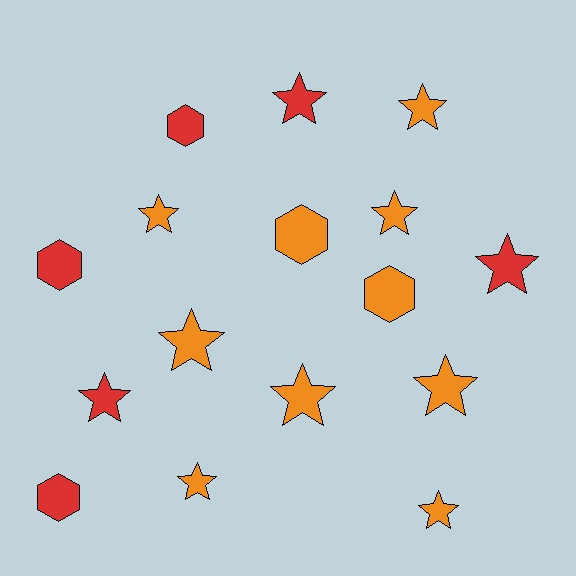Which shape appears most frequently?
Star, with 11 objects.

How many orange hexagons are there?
There are 2 orange hexagons.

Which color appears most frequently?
Orange, with 10 objects.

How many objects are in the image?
There are 16 objects.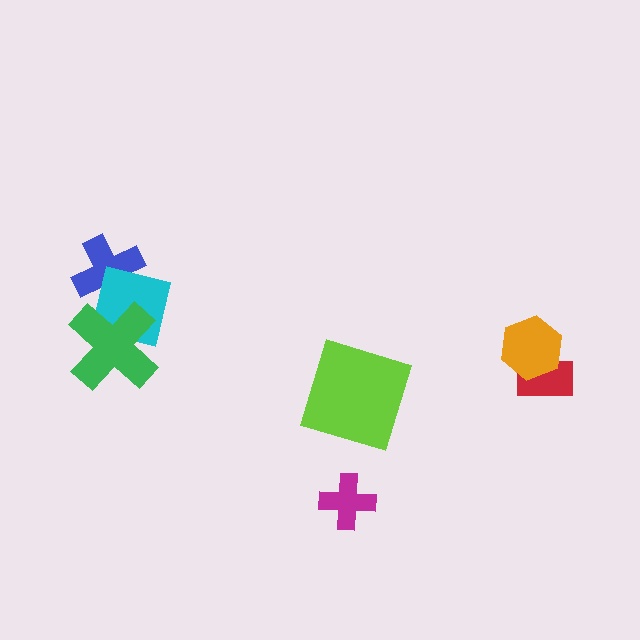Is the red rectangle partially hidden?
Yes, it is partially covered by another shape.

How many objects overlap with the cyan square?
2 objects overlap with the cyan square.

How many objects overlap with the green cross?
2 objects overlap with the green cross.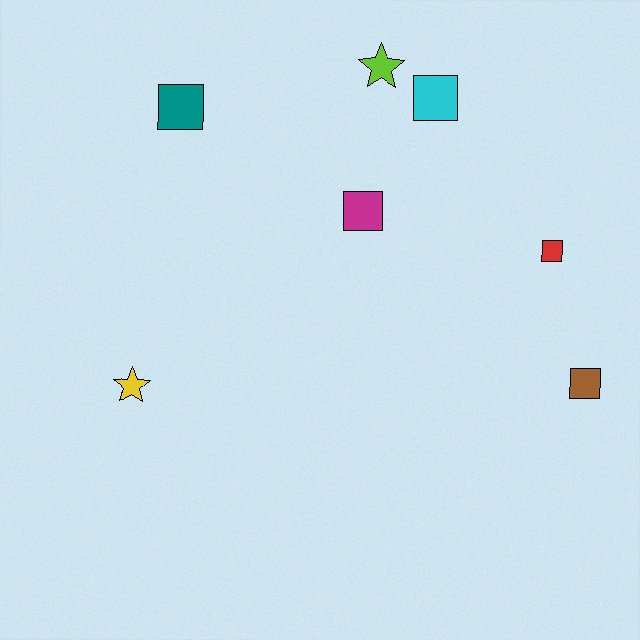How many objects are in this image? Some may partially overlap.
There are 7 objects.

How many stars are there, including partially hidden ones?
There are 2 stars.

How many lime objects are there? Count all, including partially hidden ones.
There is 1 lime object.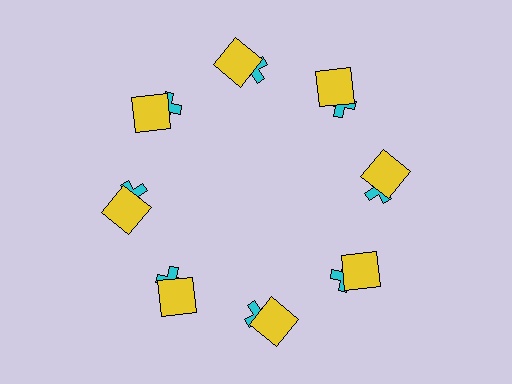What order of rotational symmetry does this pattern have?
This pattern has 8-fold rotational symmetry.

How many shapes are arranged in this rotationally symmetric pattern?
There are 16 shapes, arranged in 8 groups of 2.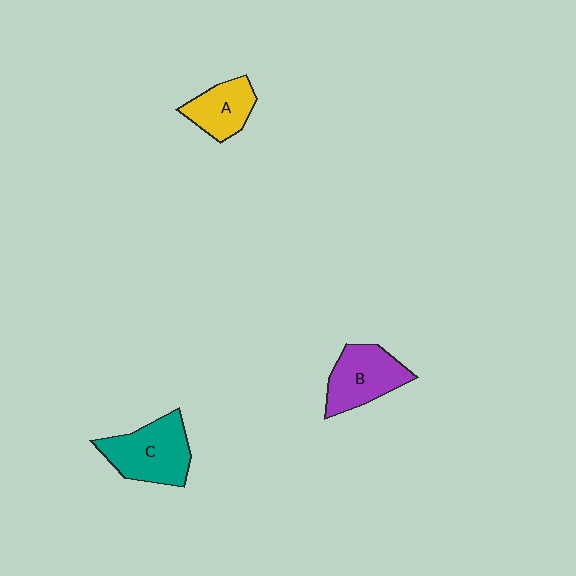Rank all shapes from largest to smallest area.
From largest to smallest: C (teal), B (purple), A (yellow).